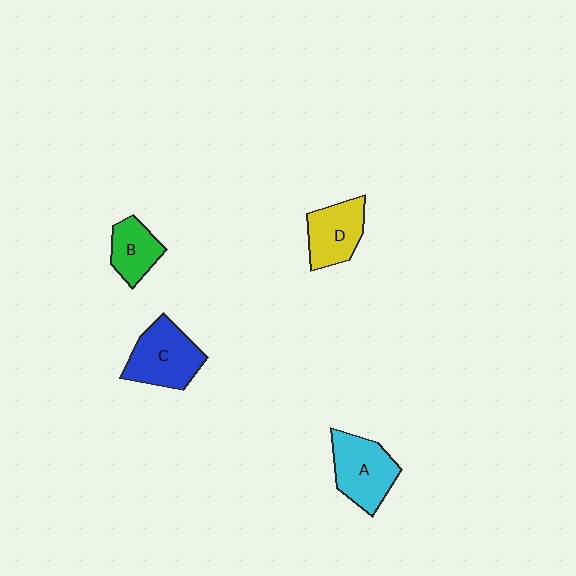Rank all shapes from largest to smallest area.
From largest to smallest: C (blue), A (cyan), D (yellow), B (green).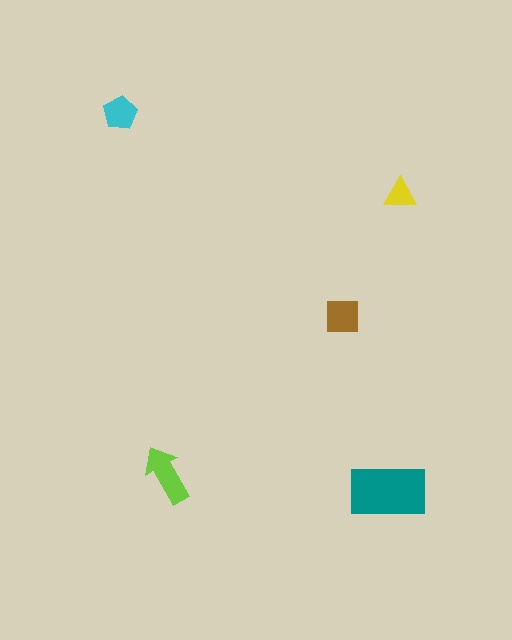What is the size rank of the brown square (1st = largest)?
3rd.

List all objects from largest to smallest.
The teal rectangle, the lime arrow, the brown square, the cyan pentagon, the yellow triangle.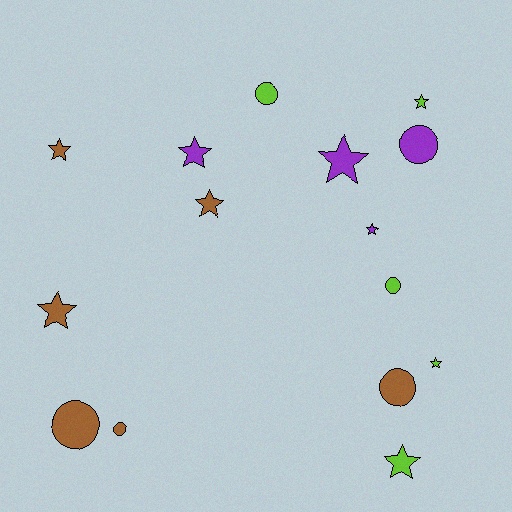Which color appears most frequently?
Brown, with 6 objects.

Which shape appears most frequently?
Star, with 9 objects.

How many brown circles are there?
There are 3 brown circles.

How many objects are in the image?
There are 15 objects.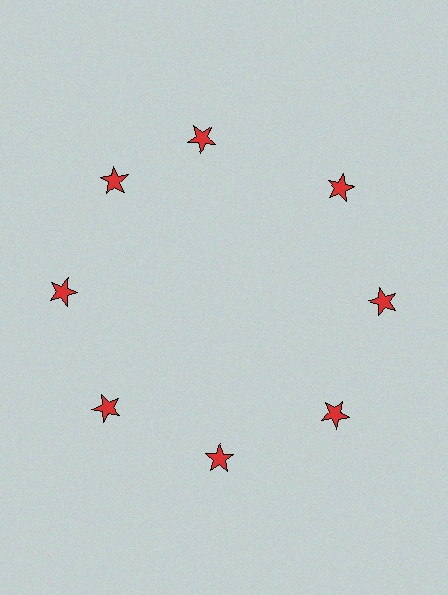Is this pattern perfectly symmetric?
No. The 8 red stars are arranged in a ring, but one element near the 12 o'clock position is rotated out of alignment along the ring, breaking the 8-fold rotational symmetry.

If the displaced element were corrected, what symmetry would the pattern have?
It would have 8-fold rotational symmetry — the pattern would map onto itself every 45 degrees.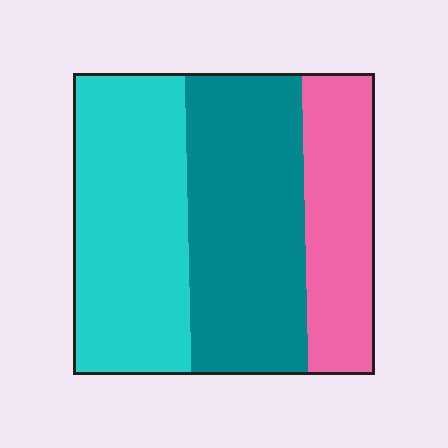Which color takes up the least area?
Pink, at roughly 25%.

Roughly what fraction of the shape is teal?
Teal covers about 40% of the shape.